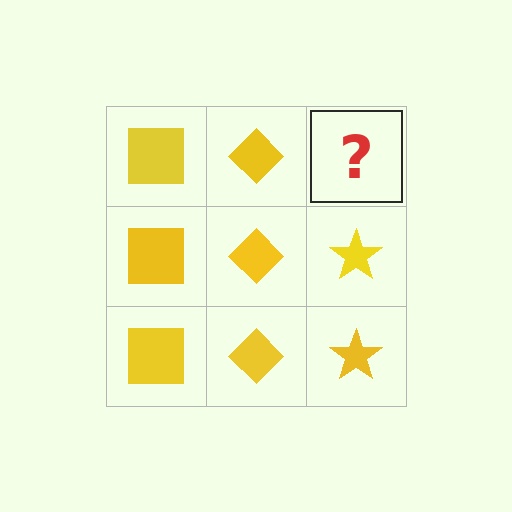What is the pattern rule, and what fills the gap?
The rule is that each column has a consistent shape. The gap should be filled with a yellow star.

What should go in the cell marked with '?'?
The missing cell should contain a yellow star.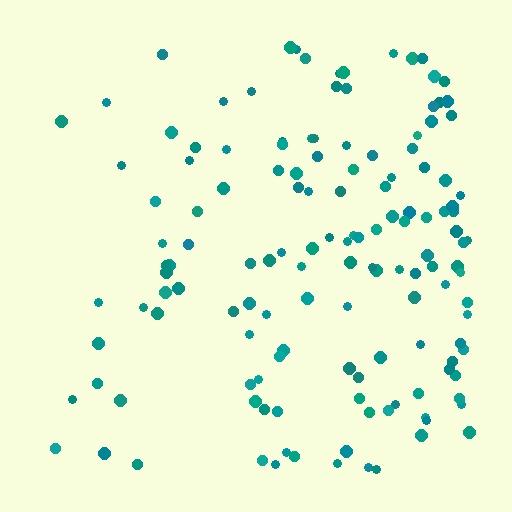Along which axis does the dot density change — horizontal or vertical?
Horizontal.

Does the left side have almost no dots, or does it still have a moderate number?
Still a moderate number, just noticeably fewer than the right.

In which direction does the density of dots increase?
From left to right, with the right side densest.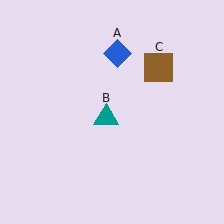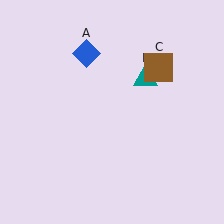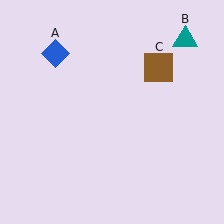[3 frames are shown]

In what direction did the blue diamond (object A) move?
The blue diamond (object A) moved left.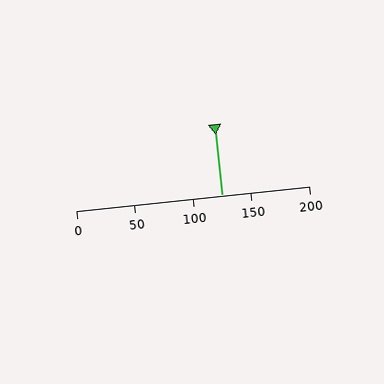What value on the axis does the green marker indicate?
The marker indicates approximately 125.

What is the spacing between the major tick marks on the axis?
The major ticks are spaced 50 apart.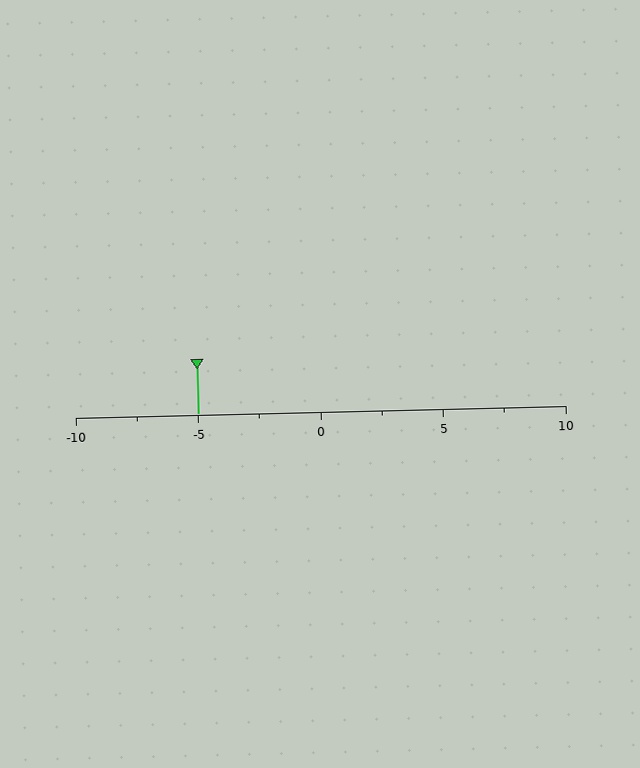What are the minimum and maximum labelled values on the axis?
The axis runs from -10 to 10.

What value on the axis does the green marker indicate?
The marker indicates approximately -5.